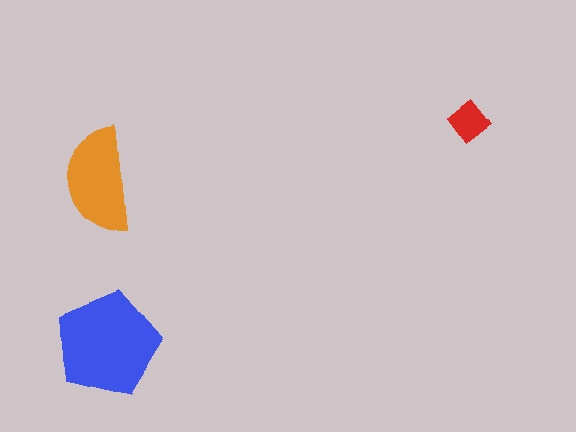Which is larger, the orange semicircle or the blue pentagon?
The blue pentagon.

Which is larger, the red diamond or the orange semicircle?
The orange semicircle.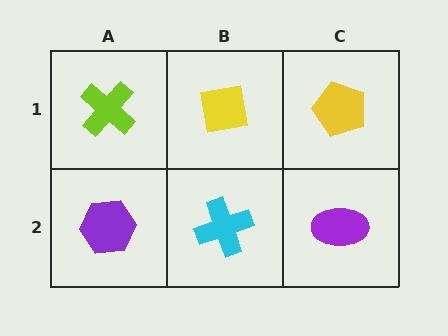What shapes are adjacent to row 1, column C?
A purple ellipse (row 2, column C), a yellow square (row 1, column B).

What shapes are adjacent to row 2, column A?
A lime cross (row 1, column A), a cyan cross (row 2, column B).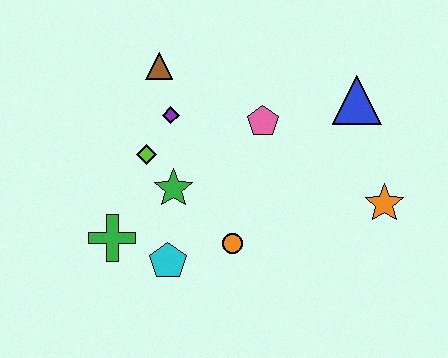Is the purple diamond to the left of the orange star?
Yes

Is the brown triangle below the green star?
No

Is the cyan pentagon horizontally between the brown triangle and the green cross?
No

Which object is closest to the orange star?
The blue triangle is closest to the orange star.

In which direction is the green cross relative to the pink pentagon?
The green cross is to the left of the pink pentagon.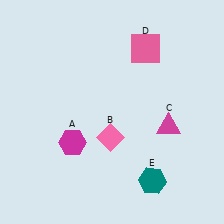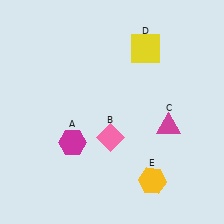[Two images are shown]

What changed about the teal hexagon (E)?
In Image 1, E is teal. In Image 2, it changed to yellow.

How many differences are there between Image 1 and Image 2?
There are 2 differences between the two images.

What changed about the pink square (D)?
In Image 1, D is pink. In Image 2, it changed to yellow.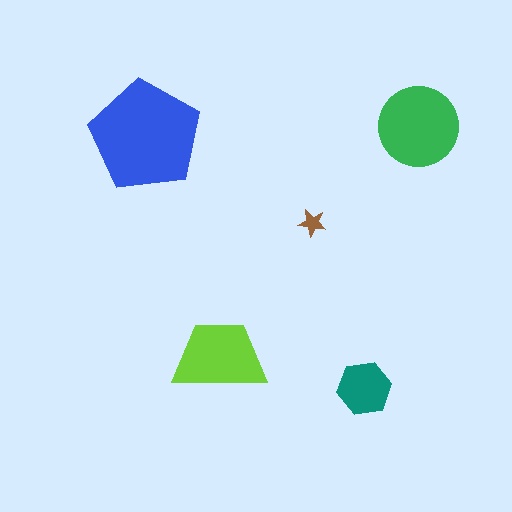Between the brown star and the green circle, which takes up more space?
The green circle.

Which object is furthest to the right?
The green circle is rightmost.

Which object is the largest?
The blue pentagon.